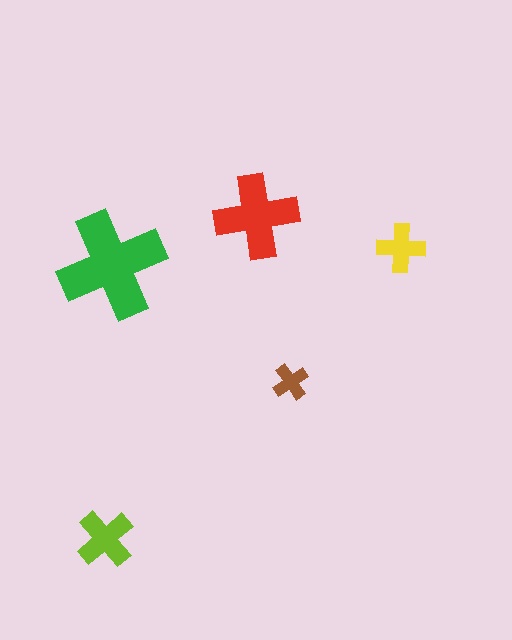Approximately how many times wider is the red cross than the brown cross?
About 2.5 times wider.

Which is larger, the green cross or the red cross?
The green one.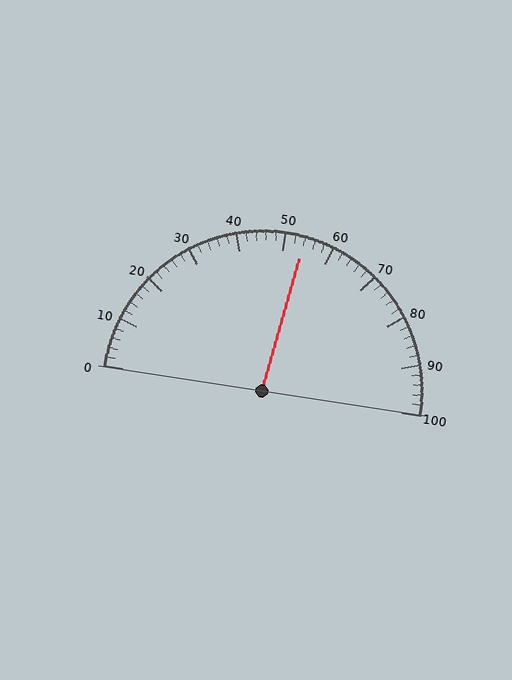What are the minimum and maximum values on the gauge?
The gauge ranges from 0 to 100.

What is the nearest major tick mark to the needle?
The nearest major tick mark is 50.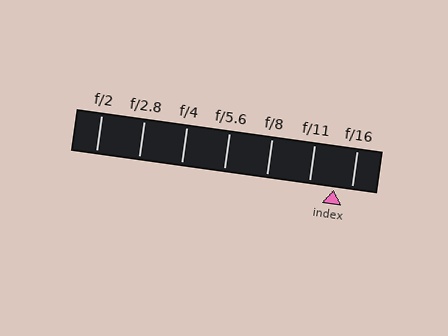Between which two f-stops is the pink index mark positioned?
The index mark is between f/11 and f/16.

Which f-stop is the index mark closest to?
The index mark is closest to f/16.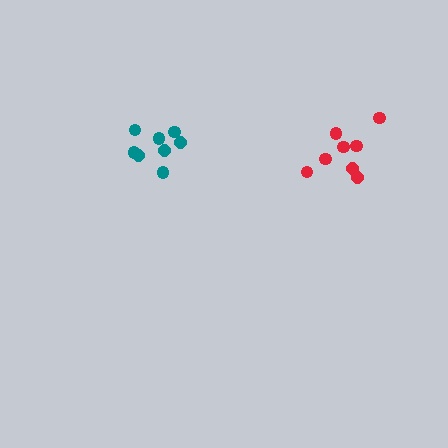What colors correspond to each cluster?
The clusters are colored: teal, red.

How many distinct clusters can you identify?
There are 2 distinct clusters.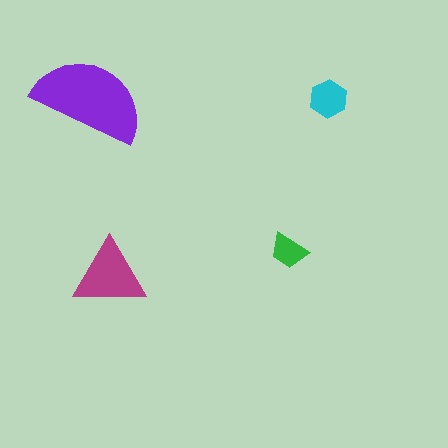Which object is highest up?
The purple semicircle is topmost.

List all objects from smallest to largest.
The green trapezoid, the cyan hexagon, the magenta triangle, the purple semicircle.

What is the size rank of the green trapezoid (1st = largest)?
4th.